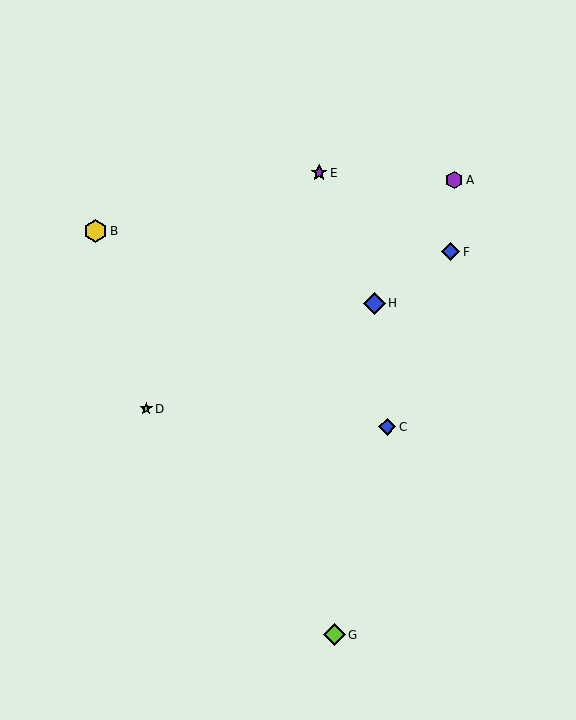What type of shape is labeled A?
Shape A is a purple hexagon.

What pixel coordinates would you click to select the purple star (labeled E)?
Click at (319, 173) to select the purple star E.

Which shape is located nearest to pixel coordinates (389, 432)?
The blue diamond (labeled C) at (387, 427) is nearest to that location.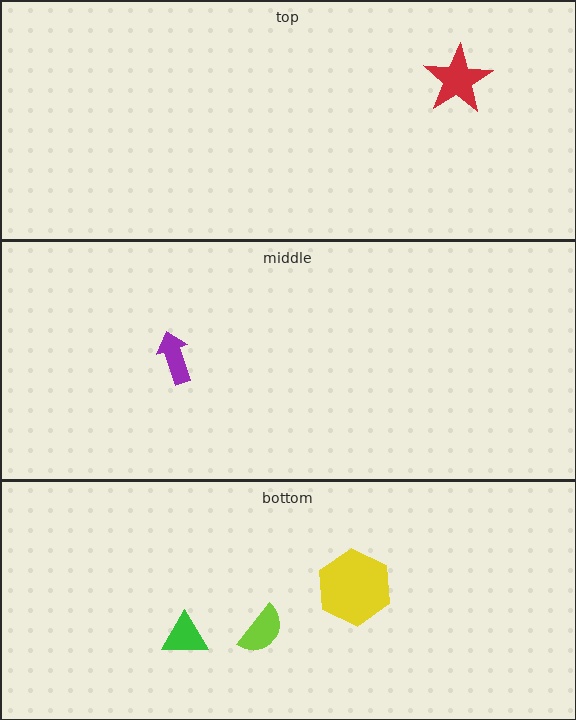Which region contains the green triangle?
The bottom region.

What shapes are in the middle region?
The purple arrow.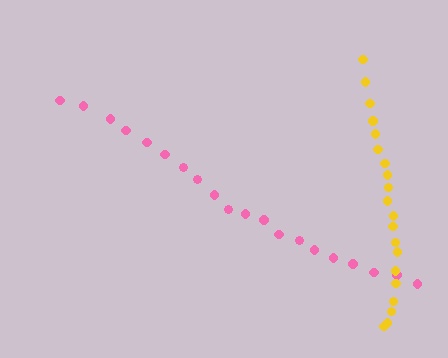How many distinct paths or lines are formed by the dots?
There are 2 distinct paths.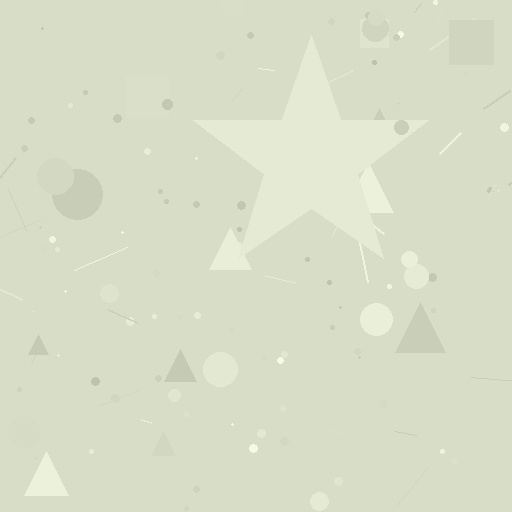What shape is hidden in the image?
A star is hidden in the image.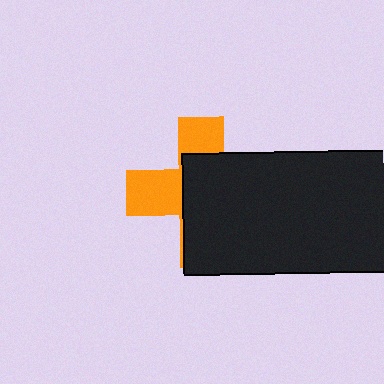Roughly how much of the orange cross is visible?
A small part of it is visible (roughly 37%).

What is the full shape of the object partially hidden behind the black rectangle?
The partially hidden object is an orange cross.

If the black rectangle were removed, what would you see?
You would see the complete orange cross.